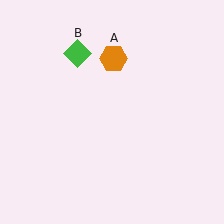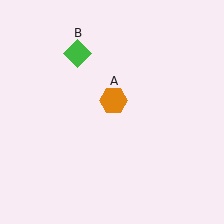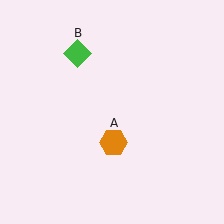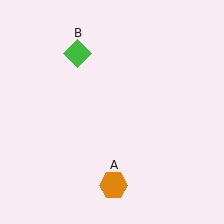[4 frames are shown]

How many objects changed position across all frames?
1 object changed position: orange hexagon (object A).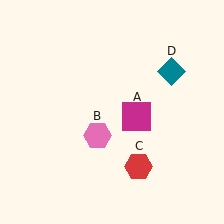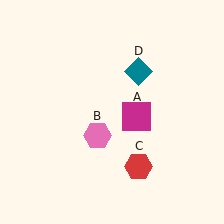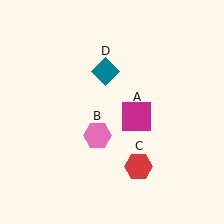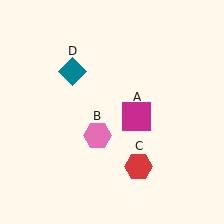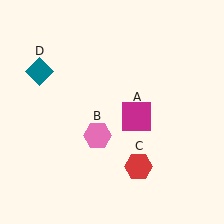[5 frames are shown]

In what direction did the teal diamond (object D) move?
The teal diamond (object D) moved left.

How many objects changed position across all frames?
1 object changed position: teal diamond (object D).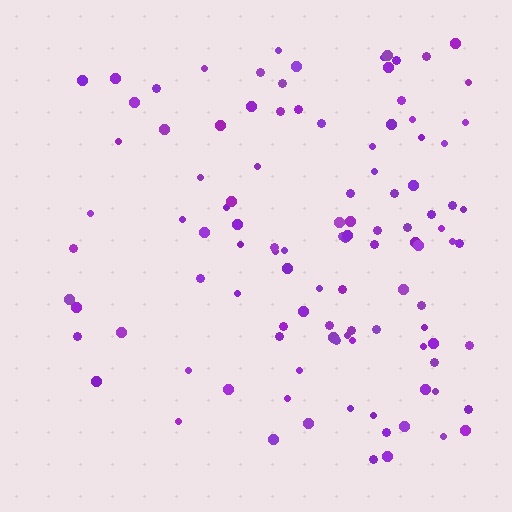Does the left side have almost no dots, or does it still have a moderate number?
Still a moderate number, just noticeably fewer than the right.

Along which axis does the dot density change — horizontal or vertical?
Horizontal.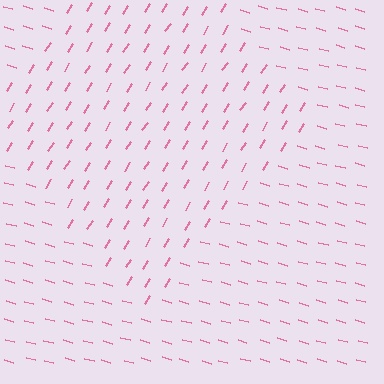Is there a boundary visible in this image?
Yes, there is a texture boundary formed by a change in line orientation.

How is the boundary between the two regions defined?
The boundary is defined purely by a change in line orientation (approximately 73 degrees difference). All lines are the same color and thickness.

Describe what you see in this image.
The image is filled with small pink line segments. A diamond region in the image has lines oriented differently from the surrounding lines, creating a visible texture boundary.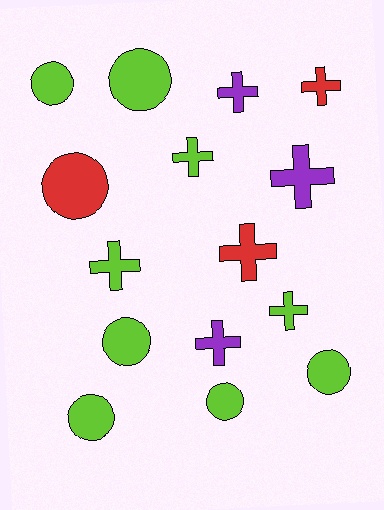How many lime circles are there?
There are 6 lime circles.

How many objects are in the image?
There are 15 objects.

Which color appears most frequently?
Lime, with 9 objects.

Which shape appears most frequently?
Cross, with 8 objects.